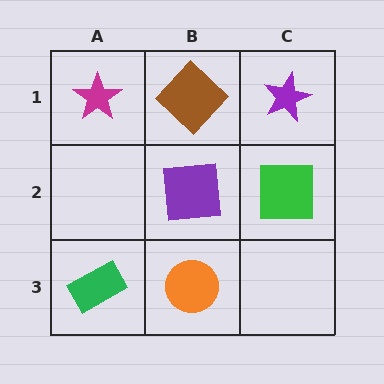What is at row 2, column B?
A purple square.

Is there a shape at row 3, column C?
No, that cell is empty.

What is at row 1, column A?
A magenta star.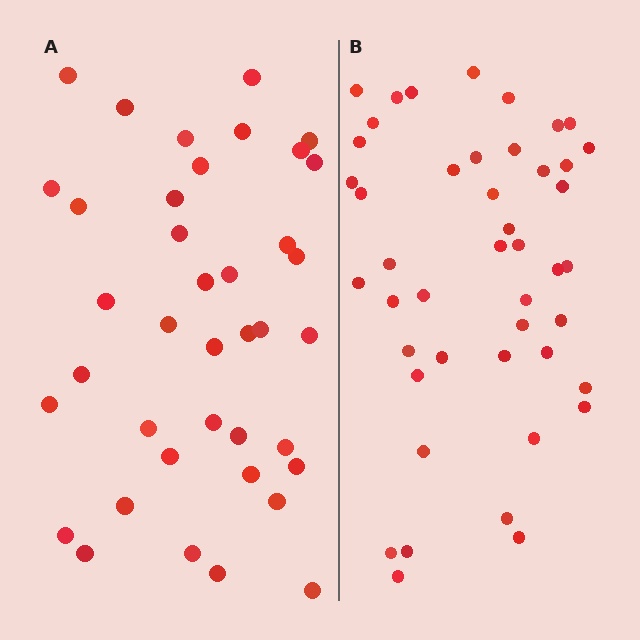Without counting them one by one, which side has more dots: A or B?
Region B (the right region) has more dots.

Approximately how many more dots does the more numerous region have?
Region B has about 6 more dots than region A.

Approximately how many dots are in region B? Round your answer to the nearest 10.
About 40 dots. (The exact count is 45, which rounds to 40.)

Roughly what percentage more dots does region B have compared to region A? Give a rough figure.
About 15% more.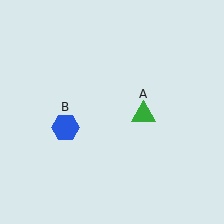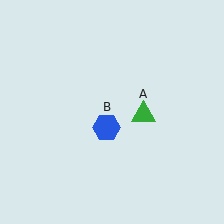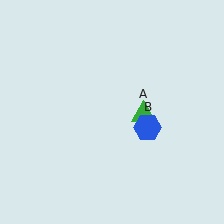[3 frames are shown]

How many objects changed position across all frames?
1 object changed position: blue hexagon (object B).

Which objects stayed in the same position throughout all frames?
Green triangle (object A) remained stationary.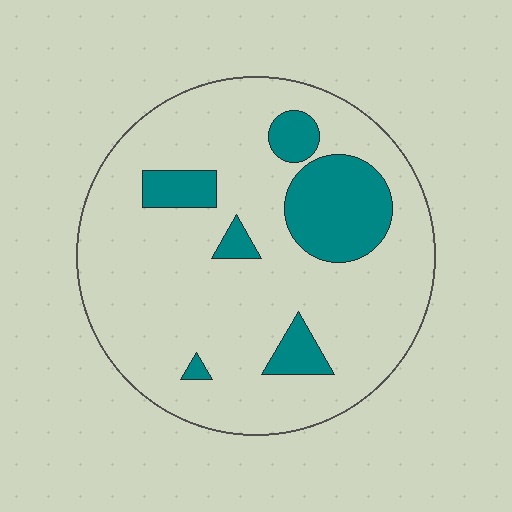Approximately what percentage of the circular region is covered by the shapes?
Approximately 20%.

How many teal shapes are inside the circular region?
6.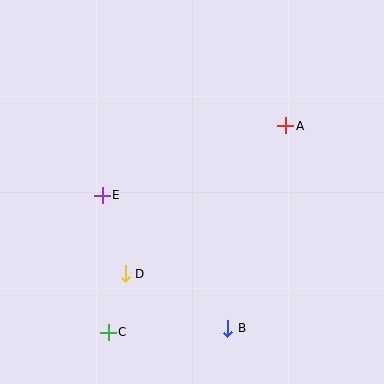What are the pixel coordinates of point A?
Point A is at (286, 126).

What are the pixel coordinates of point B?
Point B is at (228, 328).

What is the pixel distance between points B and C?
The distance between B and C is 119 pixels.